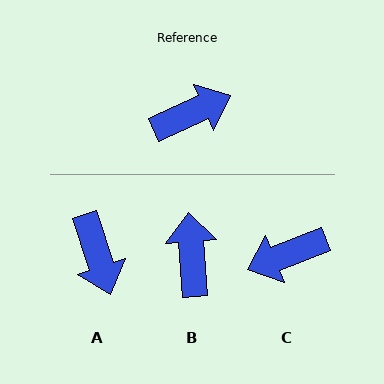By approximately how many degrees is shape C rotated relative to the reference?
Approximately 177 degrees counter-clockwise.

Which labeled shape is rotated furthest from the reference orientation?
C, about 177 degrees away.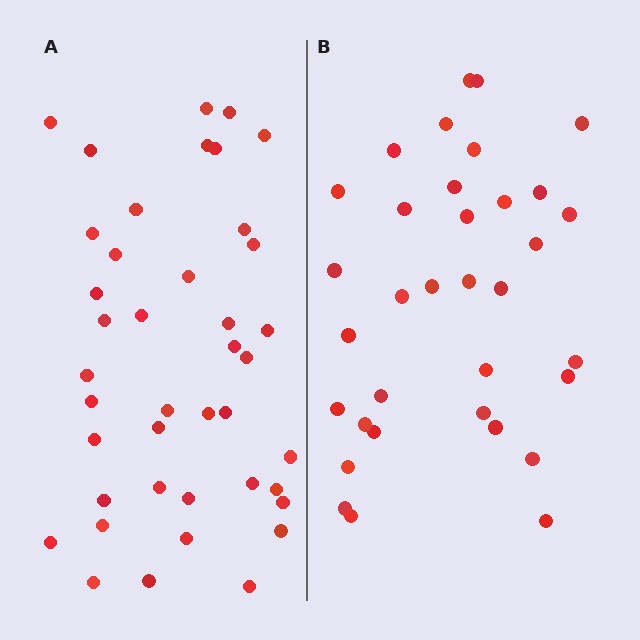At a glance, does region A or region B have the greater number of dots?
Region A (the left region) has more dots.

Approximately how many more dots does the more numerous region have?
Region A has roughly 8 or so more dots than region B.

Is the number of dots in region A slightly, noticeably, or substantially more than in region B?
Region A has only slightly more — the two regions are fairly close. The ratio is roughly 1.2 to 1.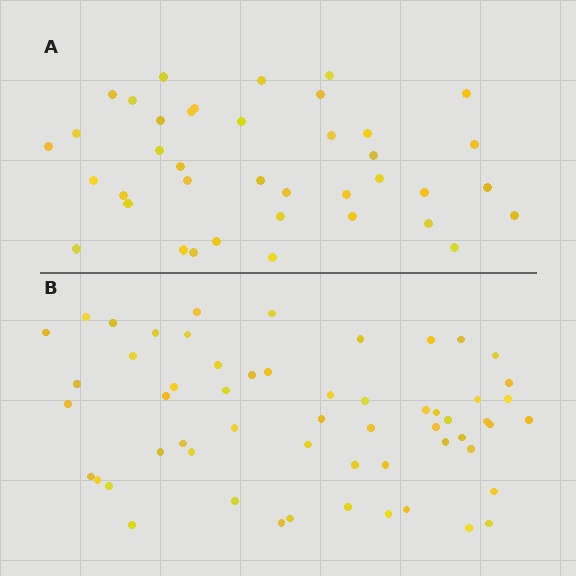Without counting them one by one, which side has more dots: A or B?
Region B (the bottom region) has more dots.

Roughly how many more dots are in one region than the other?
Region B has approximately 20 more dots than region A.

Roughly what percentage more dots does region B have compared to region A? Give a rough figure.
About 45% more.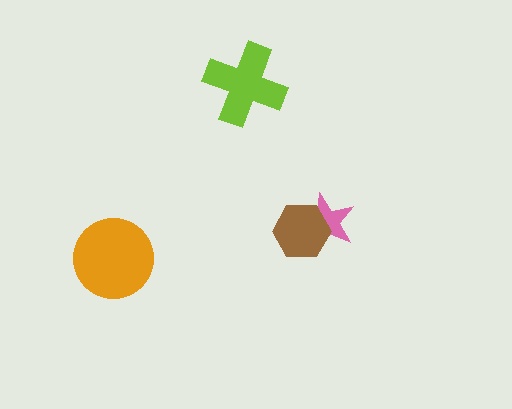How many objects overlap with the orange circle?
0 objects overlap with the orange circle.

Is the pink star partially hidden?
Yes, it is partially covered by another shape.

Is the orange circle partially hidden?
No, no other shape covers it.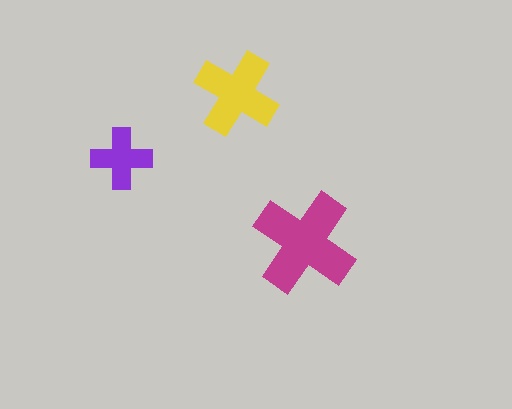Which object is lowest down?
The magenta cross is bottommost.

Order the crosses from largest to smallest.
the magenta one, the yellow one, the purple one.